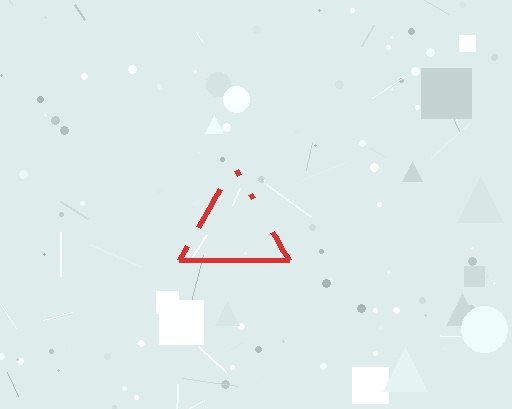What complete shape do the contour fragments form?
The contour fragments form a triangle.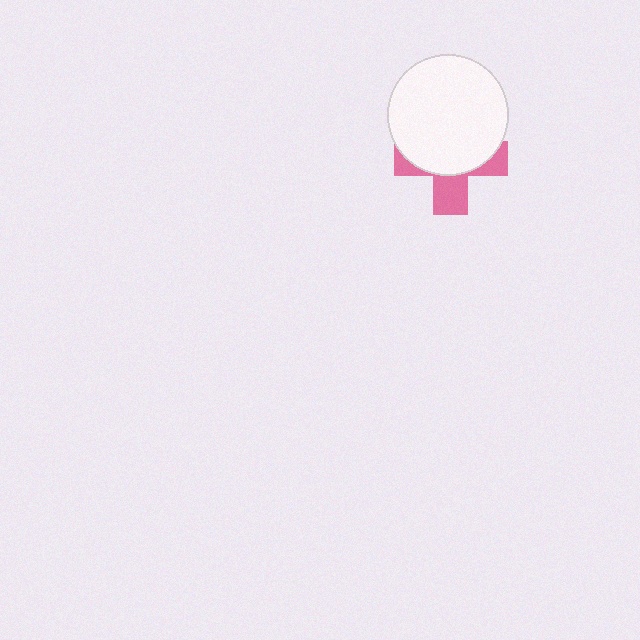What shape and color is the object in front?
The object in front is a white circle.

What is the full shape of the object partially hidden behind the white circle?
The partially hidden object is a pink cross.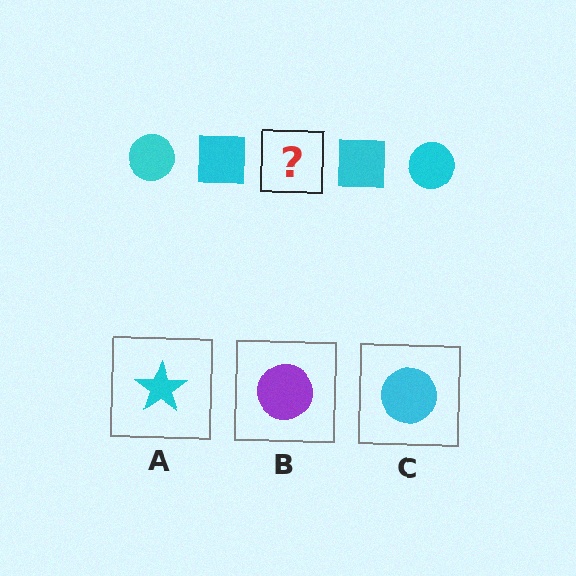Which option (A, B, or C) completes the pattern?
C.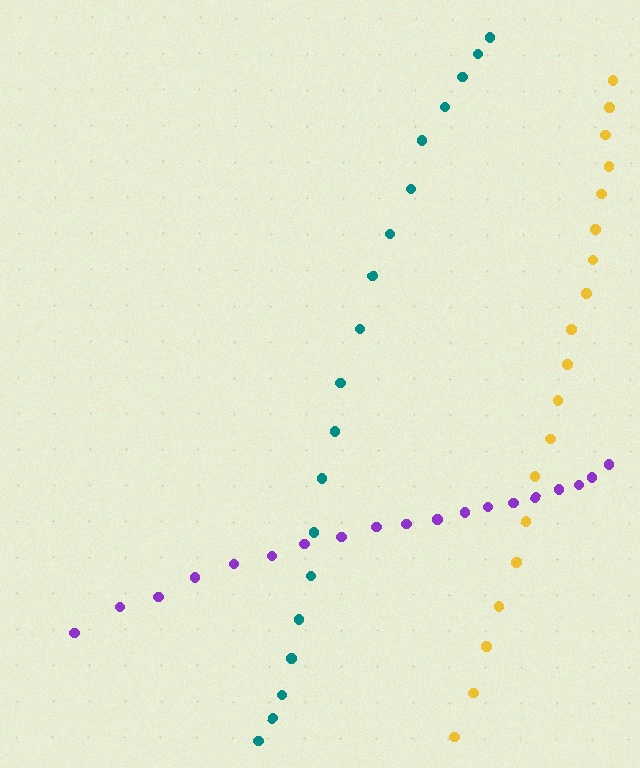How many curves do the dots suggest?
There are 3 distinct paths.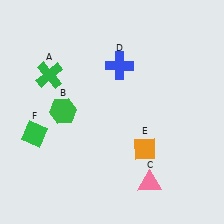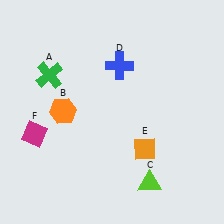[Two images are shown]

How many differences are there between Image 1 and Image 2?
There are 3 differences between the two images.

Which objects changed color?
B changed from green to orange. C changed from pink to lime. F changed from green to magenta.